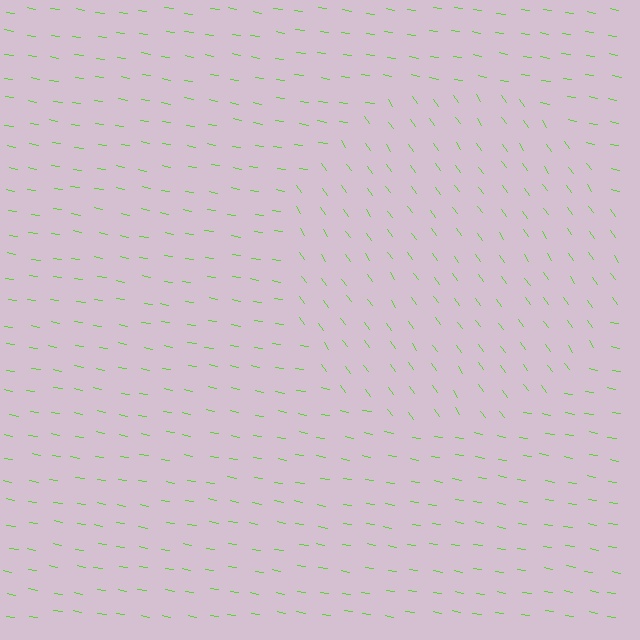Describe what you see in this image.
The image is filled with small lime line segments. A circle region in the image has lines oriented differently from the surrounding lines, creating a visible texture boundary.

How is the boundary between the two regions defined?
The boundary is defined purely by a change in line orientation (approximately 45 degrees difference). All lines are the same color and thickness.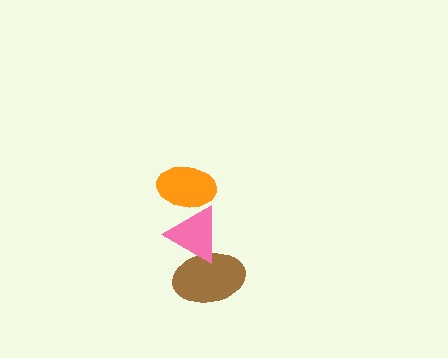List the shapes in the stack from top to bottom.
From top to bottom: the orange ellipse, the pink triangle, the brown ellipse.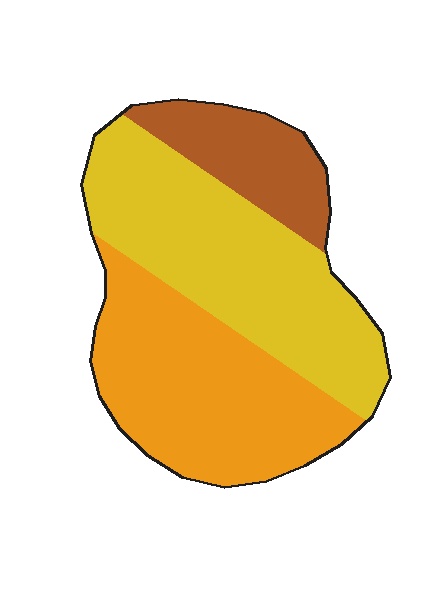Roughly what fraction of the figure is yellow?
Yellow takes up about two fifths (2/5) of the figure.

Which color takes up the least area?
Brown, at roughly 15%.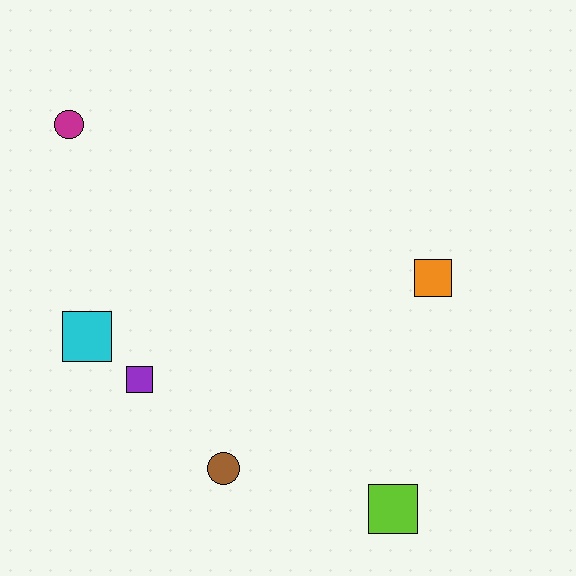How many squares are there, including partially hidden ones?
There are 4 squares.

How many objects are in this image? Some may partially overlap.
There are 6 objects.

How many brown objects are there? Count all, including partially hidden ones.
There is 1 brown object.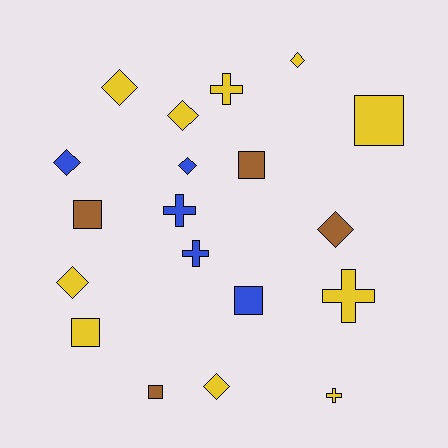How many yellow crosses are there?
There are 3 yellow crosses.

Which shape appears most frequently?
Diamond, with 8 objects.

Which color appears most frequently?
Yellow, with 10 objects.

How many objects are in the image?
There are 19 objects.